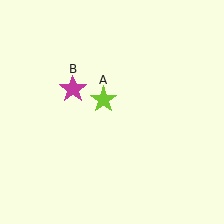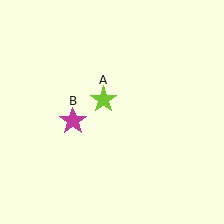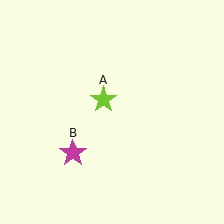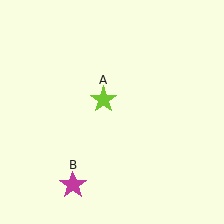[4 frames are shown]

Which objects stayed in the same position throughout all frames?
Lime star (object A) remained stationary.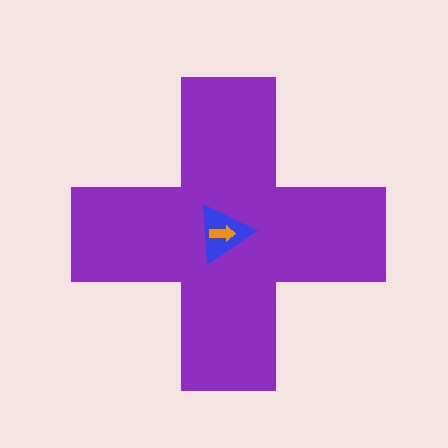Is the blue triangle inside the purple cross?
Yes.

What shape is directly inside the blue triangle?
The orange arrow.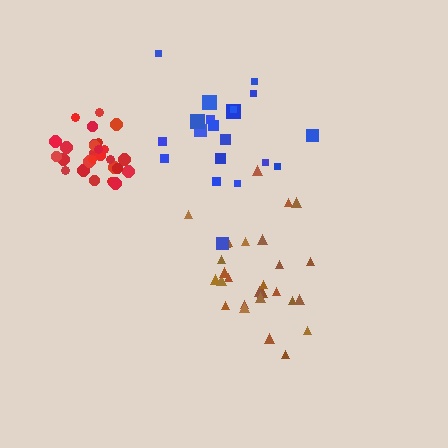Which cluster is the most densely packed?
Red.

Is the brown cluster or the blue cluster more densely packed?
Brown.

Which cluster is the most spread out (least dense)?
Blue.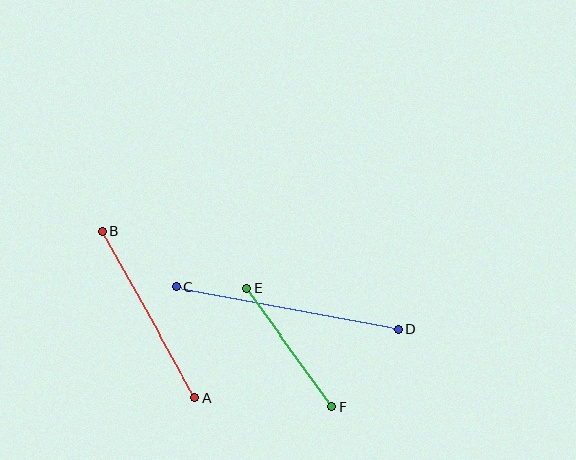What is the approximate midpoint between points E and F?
The midpoint is at approximately (289, 347) pixels.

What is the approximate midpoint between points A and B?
The midpoint is at approximately (148, 314) pixels.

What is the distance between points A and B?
The distance is approximately 190 pixels.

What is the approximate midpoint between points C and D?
The midpoint is at approximately (287, 308) pixels.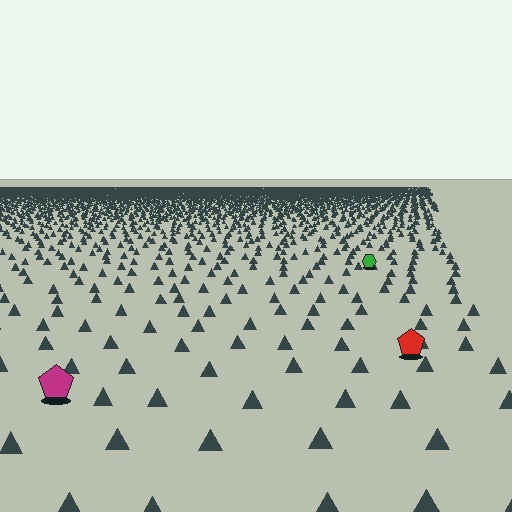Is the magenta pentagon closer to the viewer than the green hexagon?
Yes. The magenta pentagon is closer — you can tell from the texture gradient: the ground texture is coarser near it.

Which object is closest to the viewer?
The magenta pentagon is closest. The texture marks near it are larger and more spread out.